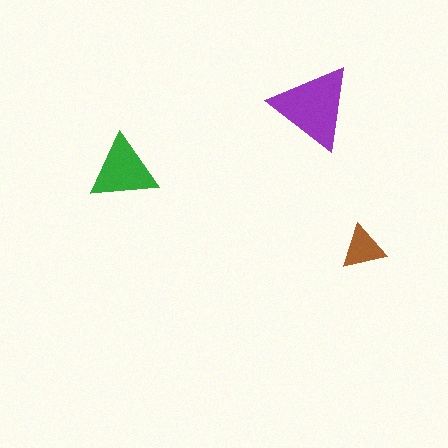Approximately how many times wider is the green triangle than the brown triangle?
About 1.5 times wider.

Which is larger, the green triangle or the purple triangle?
The purple one.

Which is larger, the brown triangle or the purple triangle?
The purple one.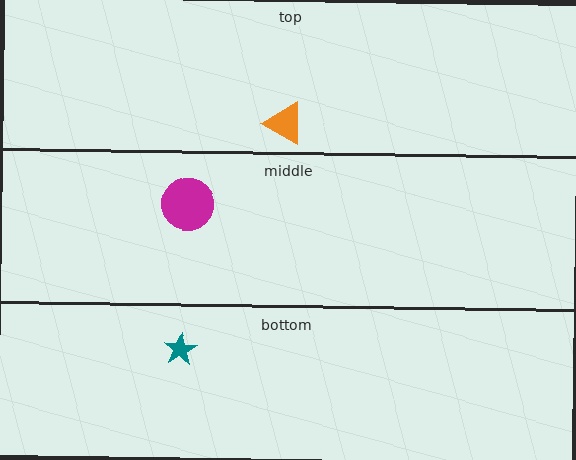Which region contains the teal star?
The bottom region.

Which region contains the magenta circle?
The middle region.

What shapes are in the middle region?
The magenta circle.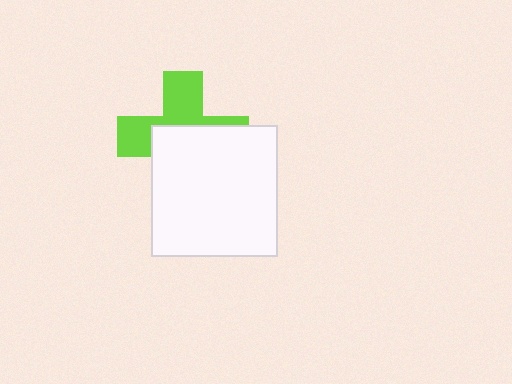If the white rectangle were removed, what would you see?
You would see the complete lime cross.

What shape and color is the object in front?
The object in front is a white rectangle.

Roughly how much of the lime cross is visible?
About half of it is visible (roughly 46%).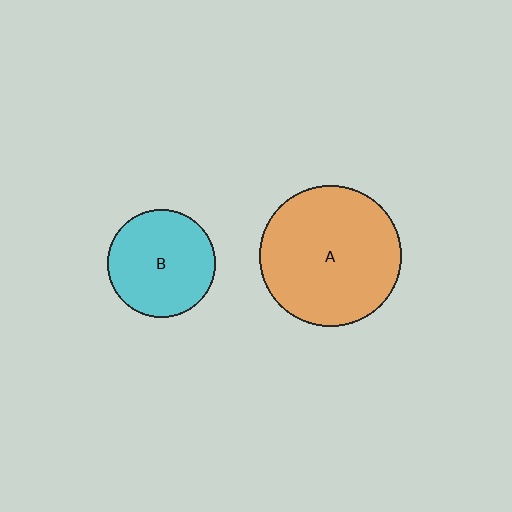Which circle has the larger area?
Circle A (orange).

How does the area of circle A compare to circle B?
Approximately 1.7 times.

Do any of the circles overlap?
No, none of the circles overlap.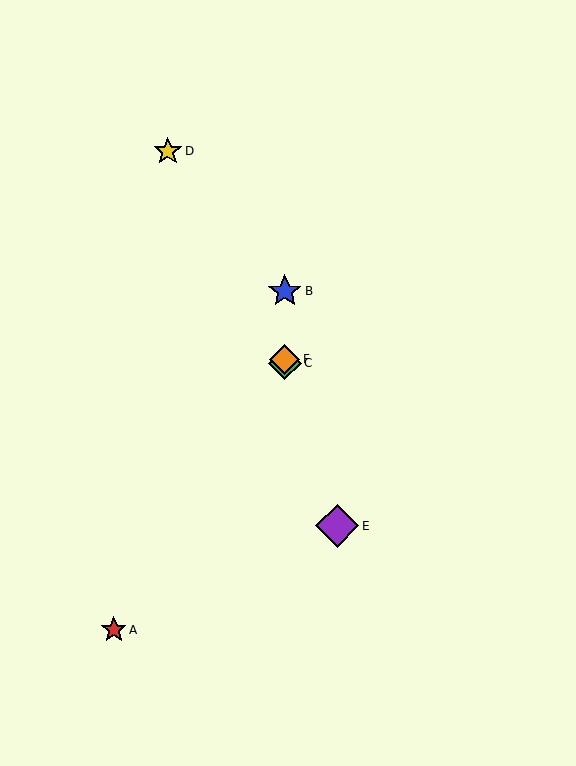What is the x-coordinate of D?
Object D is at x≈168.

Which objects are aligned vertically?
Objects B, C, F are aligned vertically.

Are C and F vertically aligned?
Yes, both are at x≈285.